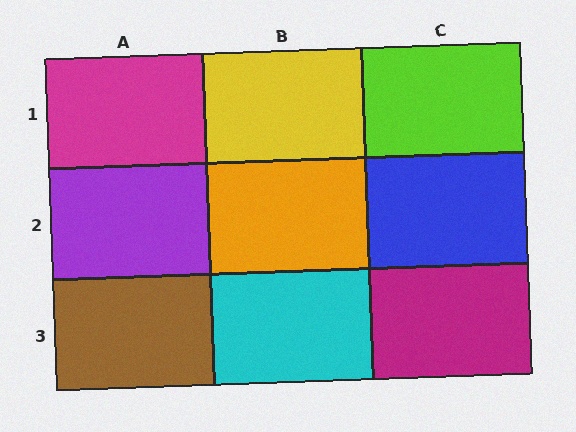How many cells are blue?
1 cell is blue.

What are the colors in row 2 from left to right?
Purple, orange, blue.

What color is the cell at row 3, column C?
Magenta.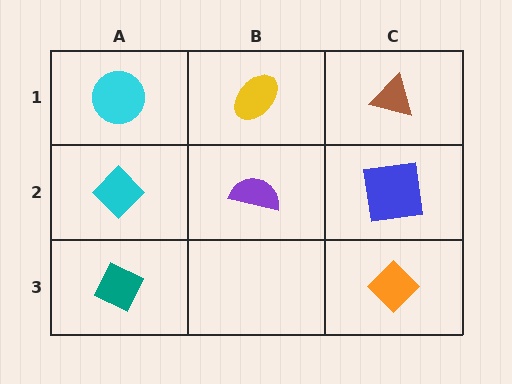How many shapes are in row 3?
2 shapes.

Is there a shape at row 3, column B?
No, that cell is empty.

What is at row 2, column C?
A blue square.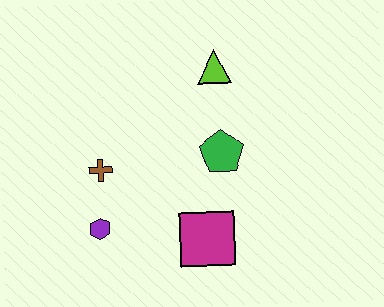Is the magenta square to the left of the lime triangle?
Yes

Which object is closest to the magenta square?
The green pentagon is closest to the magenta square.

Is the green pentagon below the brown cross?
No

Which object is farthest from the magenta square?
The lime triangle is farthest from the magenta square.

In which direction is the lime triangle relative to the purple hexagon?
The lime triangle is above the purple hexagon.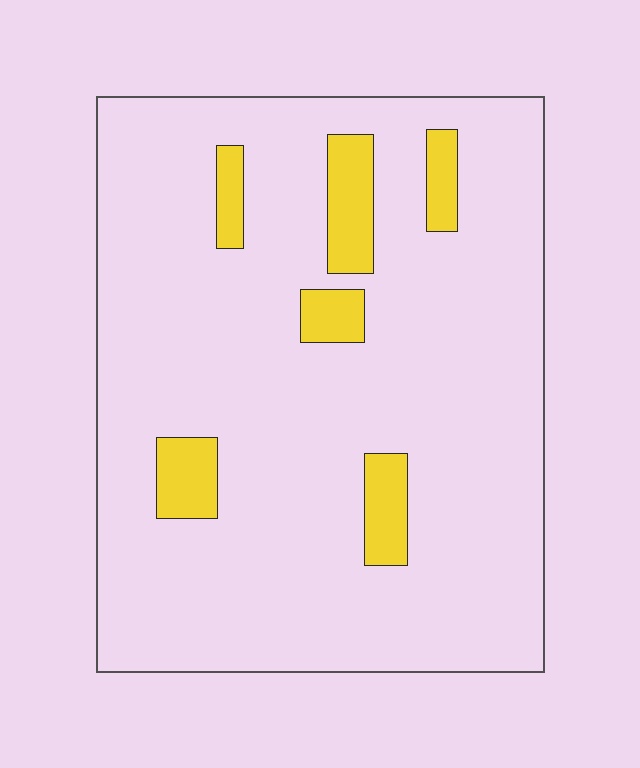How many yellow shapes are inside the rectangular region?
6.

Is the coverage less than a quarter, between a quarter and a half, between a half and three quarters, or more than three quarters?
Less than a quarter.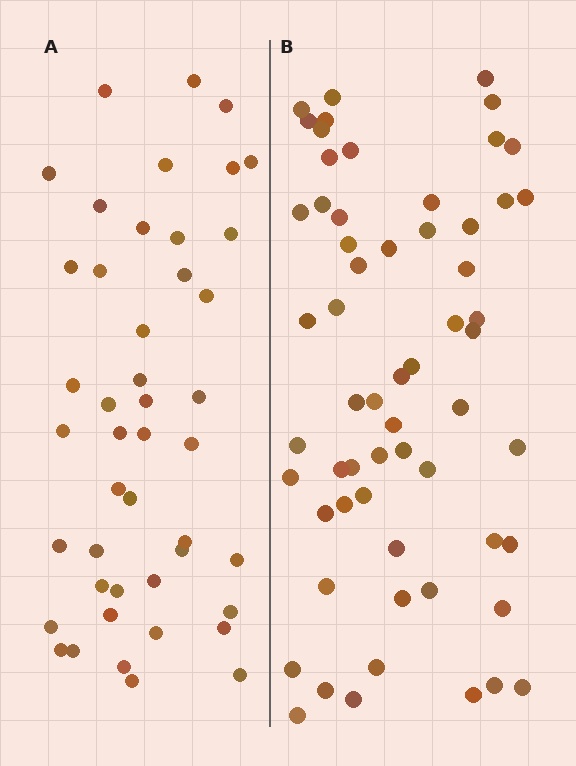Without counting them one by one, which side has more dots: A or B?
Region B (the right region) has more dots.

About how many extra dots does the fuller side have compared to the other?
Region B has approximately 15 more dots than region A.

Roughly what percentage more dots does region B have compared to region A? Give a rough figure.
About 35% more.